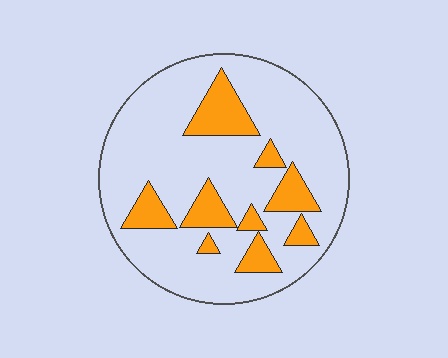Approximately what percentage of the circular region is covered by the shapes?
Approximately 20%.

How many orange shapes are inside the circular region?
9.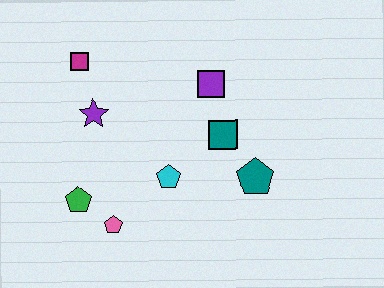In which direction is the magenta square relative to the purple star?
The magenta square is above the purple star.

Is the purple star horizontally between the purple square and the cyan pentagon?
No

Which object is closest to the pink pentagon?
The green pentagon is closest to the pink pentagon.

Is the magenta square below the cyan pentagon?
No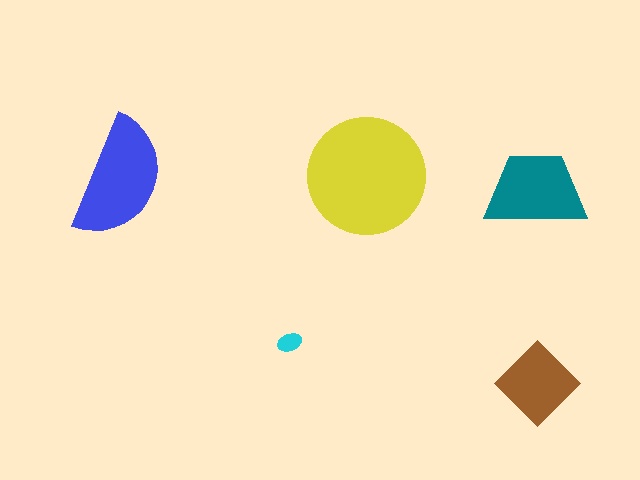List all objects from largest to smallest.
The yellow circle, the blue semicircle, the teal trapezoid, the brown diamond, the cyan ellipse.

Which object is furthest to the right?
The brown diamond is rightmost.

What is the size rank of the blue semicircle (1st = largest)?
2nd.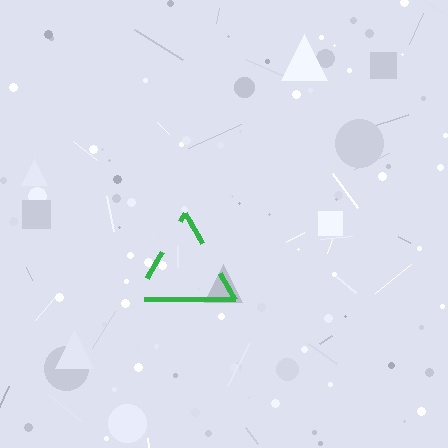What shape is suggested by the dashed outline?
The dashed outline suggests a triangle.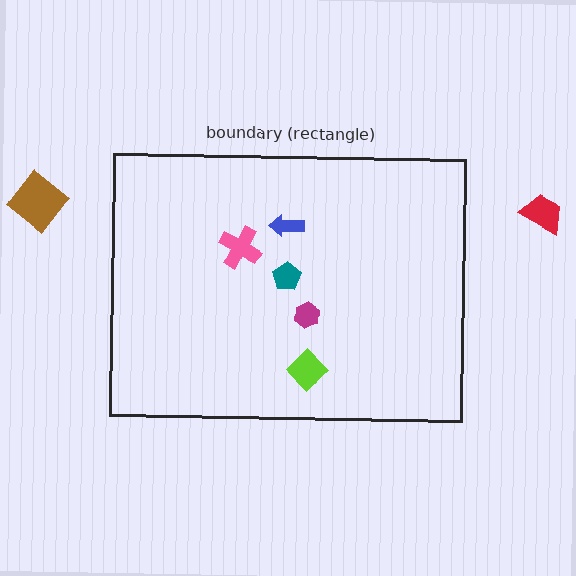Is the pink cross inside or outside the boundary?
Inside.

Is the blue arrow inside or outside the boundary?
Inside.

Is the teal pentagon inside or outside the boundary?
Inside.